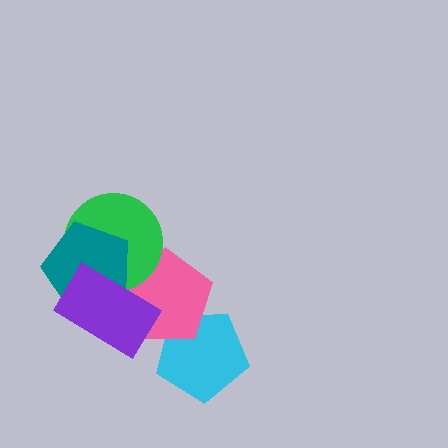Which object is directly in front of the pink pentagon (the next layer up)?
The green circle is directly in front of the pink pentagon.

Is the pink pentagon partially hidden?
Yes, it is partially covered by another shape.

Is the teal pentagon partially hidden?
Yes, it is partially covered by another shape.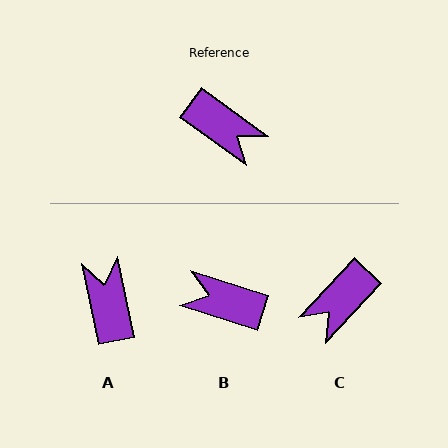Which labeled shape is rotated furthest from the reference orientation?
B, about 161 degrees away.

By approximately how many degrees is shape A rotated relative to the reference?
Approximately 138 degrees counter-clockwise.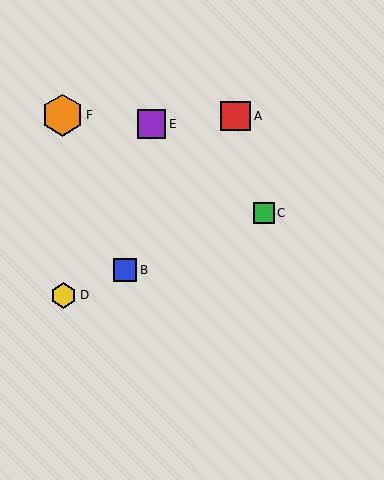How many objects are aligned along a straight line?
3 objects (B, C, D) are aligned along a straight line.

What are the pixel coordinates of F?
Object F is at (62, 115).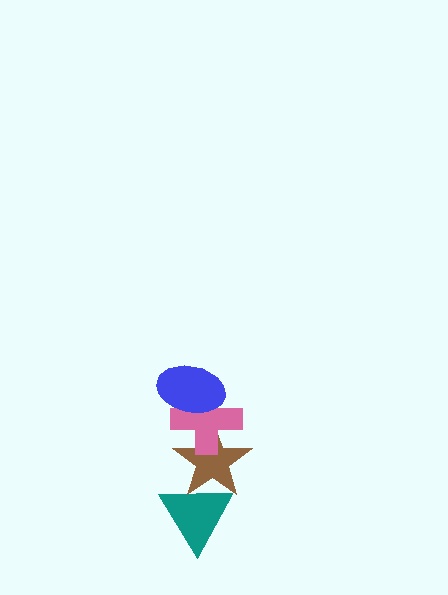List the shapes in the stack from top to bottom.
From top to bottom: the blue ellipse, the pink cross, the brown star, the teal triangle.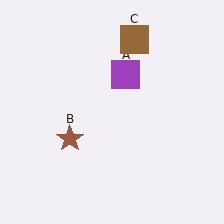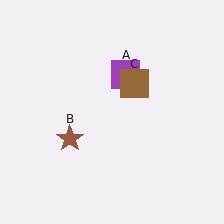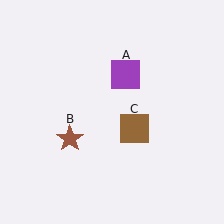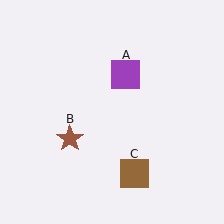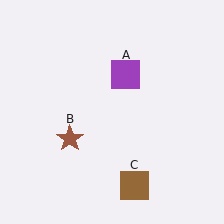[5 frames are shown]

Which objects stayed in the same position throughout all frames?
Purple square (object A) and brown star (object B) remained stationary.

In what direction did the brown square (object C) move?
The brown square (object C) moved down.